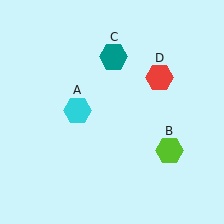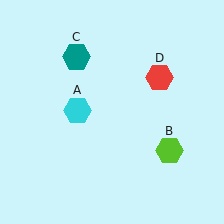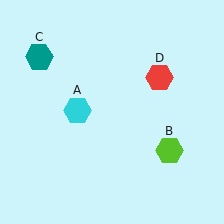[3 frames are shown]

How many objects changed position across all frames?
1 object changed position: teal hexagon (object C).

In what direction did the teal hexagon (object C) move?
The teal hexagon (object C) moved left.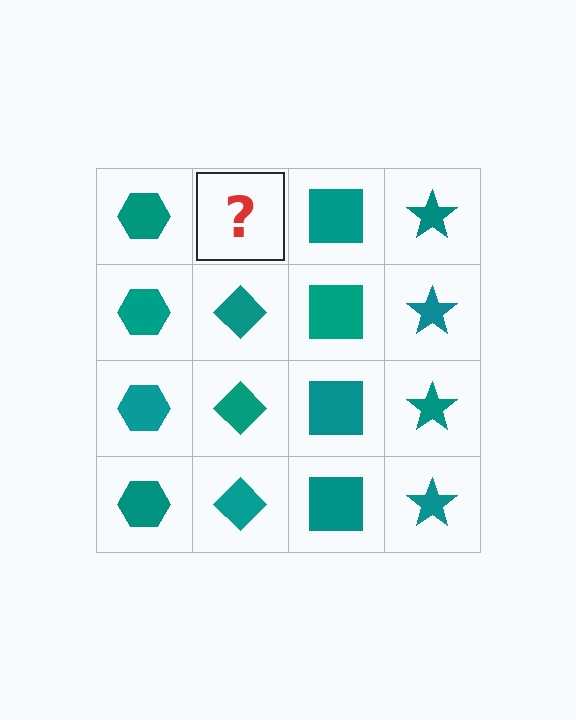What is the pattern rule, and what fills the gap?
The rule is that each column has a consistent shape. The gap should be filled with a teal diamond.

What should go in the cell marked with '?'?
The missing cell should contain a teal diamond.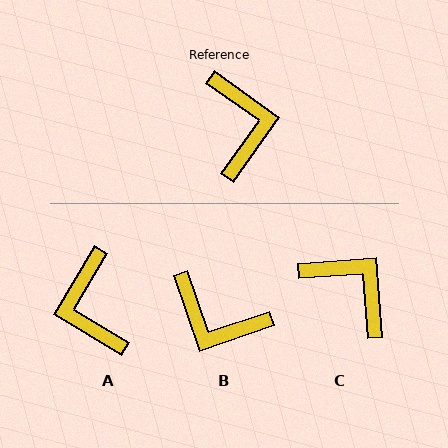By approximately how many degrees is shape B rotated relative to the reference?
Approximately 126 degrees clockwise.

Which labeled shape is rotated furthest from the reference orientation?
A, about 175 degrees away.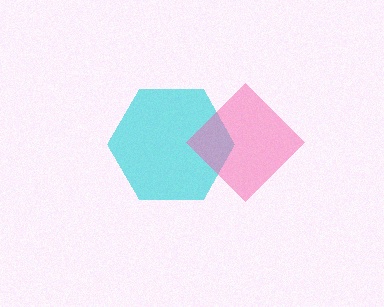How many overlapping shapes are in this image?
There are 2 overlapping shapes in the image.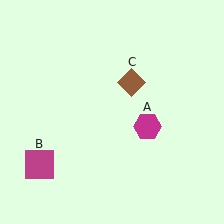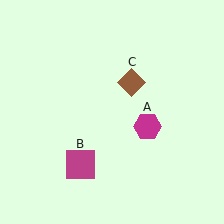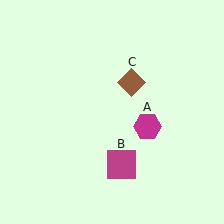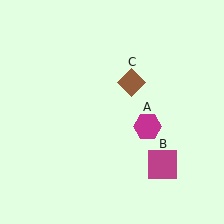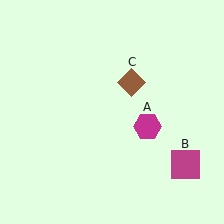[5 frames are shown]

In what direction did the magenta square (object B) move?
The magenta square (object B) moved right.